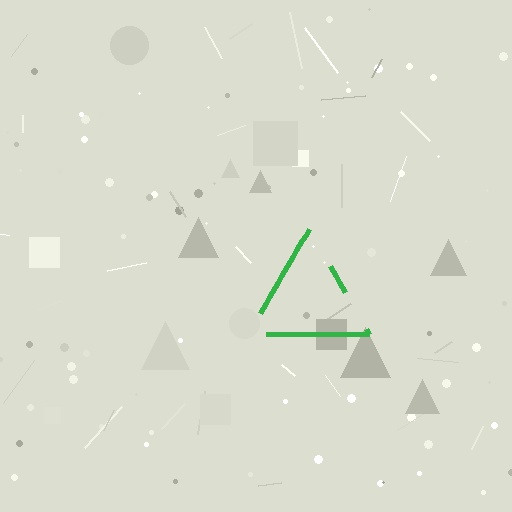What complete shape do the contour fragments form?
The contour fragments form a triangle.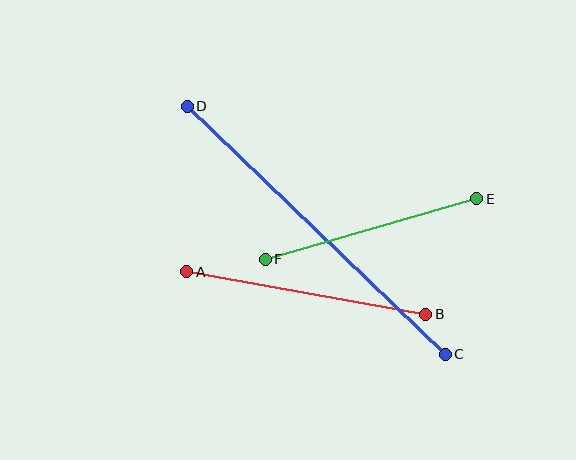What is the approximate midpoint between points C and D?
The midpoint is at approximately (316, 230) pixels.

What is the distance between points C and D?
The distance is approximately 357 pixels.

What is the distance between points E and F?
The distance is approximately 220 pixels.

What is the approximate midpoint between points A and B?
The midpoint is at approximately (306, 293) pixels.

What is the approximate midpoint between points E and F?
The midpoint is at approximately (371, 229) pixels.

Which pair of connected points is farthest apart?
Points C and D are farthest apart.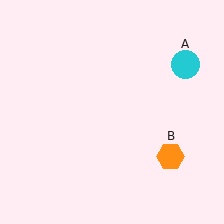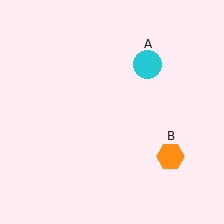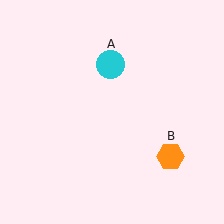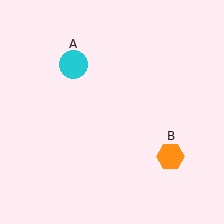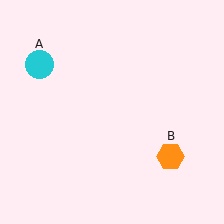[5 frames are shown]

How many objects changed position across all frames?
1 object changed position: cyan circle (object A).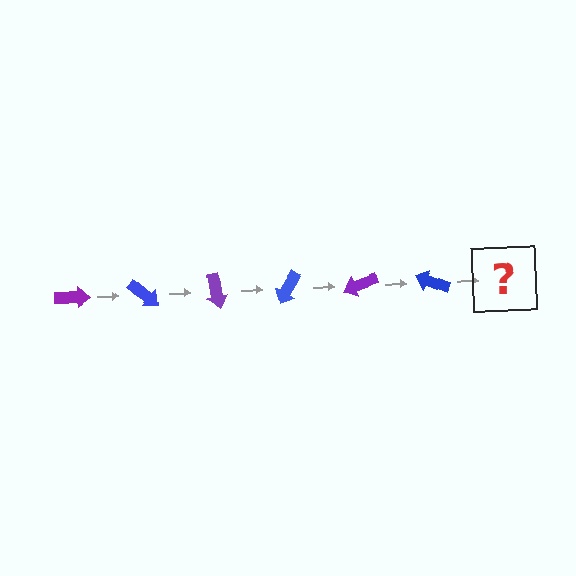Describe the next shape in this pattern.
It should be a purple arrow, rotated 240 degrees from the start.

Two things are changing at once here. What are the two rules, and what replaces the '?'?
The two rules are that it rotates 40 degrees each step and the color cycles through purple and blue. The '?' should be a purple arrow, rotated 240 degrees from the start.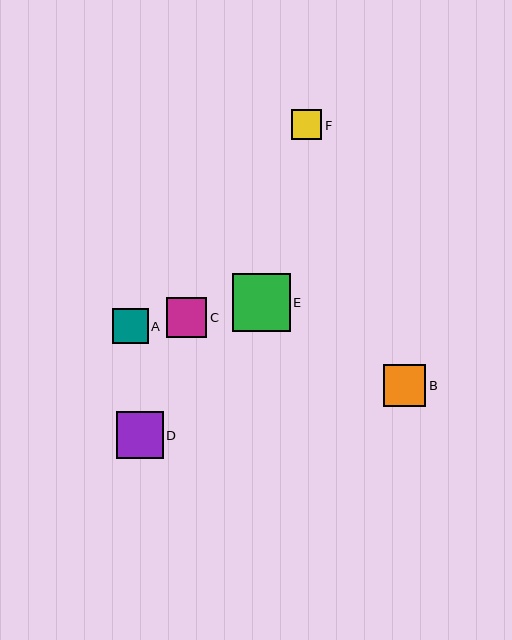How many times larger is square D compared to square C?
Square D is approximately 1.2 times the size of square C.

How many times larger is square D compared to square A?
Square D is approximately 1.3 times the size of square A.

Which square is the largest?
Square E is the largest with a size of approximately 58 pixels.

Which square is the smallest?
Square F is the smallest with a size of approximately 30 pixels.